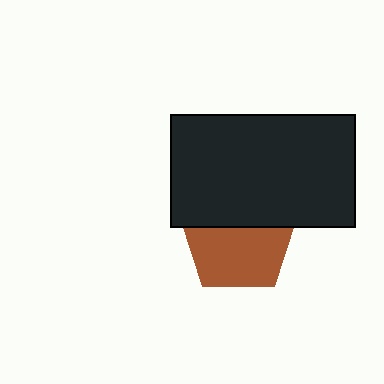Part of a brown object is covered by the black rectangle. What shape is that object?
It is a pentagon.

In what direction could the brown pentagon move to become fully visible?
The brown pentagon could move down. That would shift it out from behind the black rectangle entirely.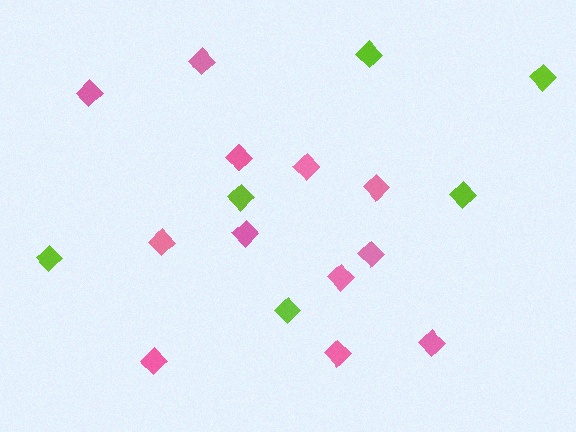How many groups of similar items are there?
There are 2 groups: one group of pink diamonds (12) and one group of lime diamonds (6).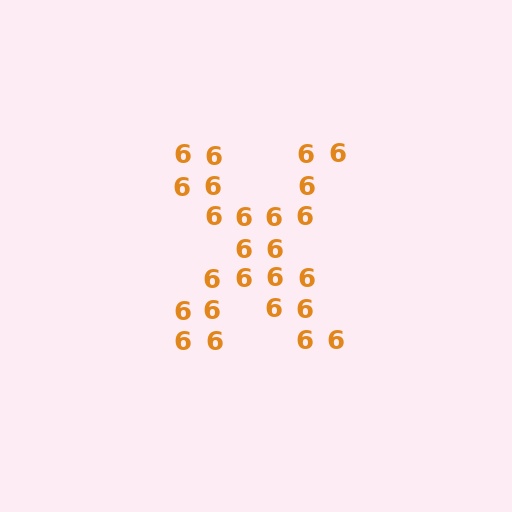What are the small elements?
The small elements are digit 6's.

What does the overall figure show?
The overall figure shows the letter X.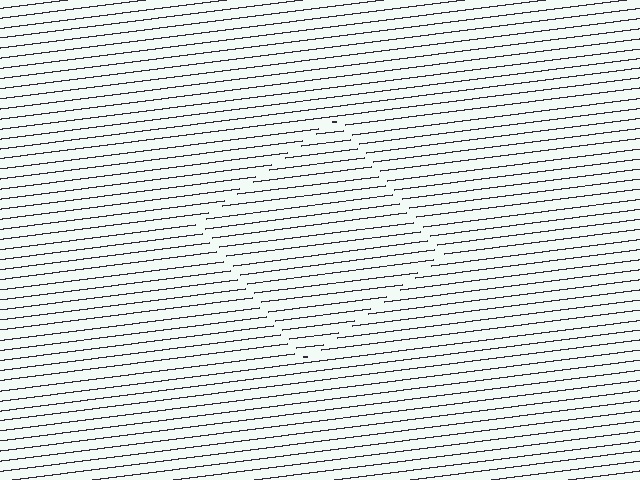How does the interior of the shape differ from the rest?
The interior of the shape contains the same grating, shifted by half a period — the contour is defined by the phase discontinuity where line-ends from the inner and outer gratings abut.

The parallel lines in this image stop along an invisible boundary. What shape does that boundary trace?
An illusory square. The interior of the shape contains the same grating, shifted by half a period — the contour is defined by the phase discontinuity where line-ends from the inner and outer gratings abut.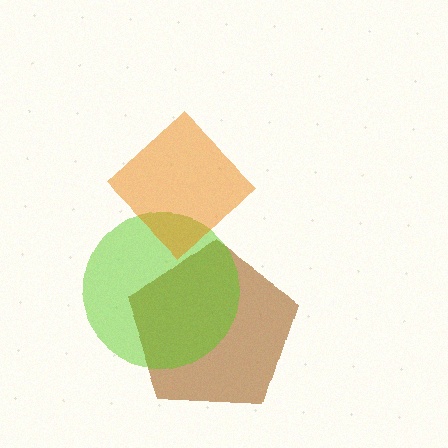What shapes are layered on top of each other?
The layered shapes are: a brown pentagon, a lime circle, an orange diamond.